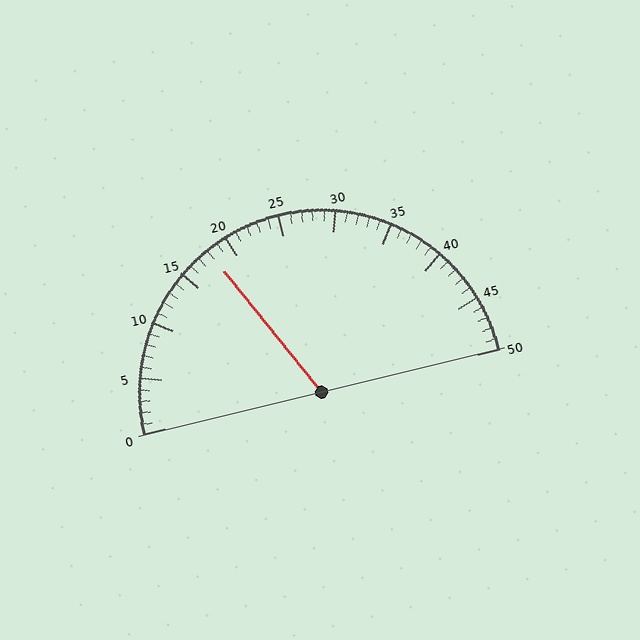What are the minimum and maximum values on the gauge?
The gauge ranges from 0 to 50.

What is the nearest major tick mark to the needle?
The nearest major tick mark is 20.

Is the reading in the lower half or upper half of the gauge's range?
The reading is in the lower half of the range (0 to 50).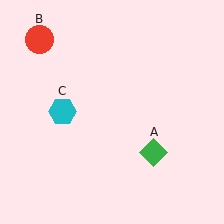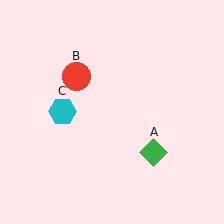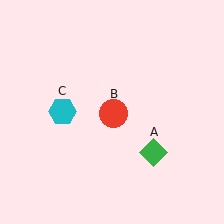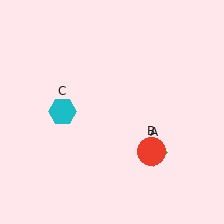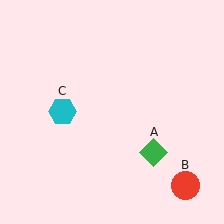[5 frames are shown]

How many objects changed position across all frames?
1 object changed position: red circle (object B).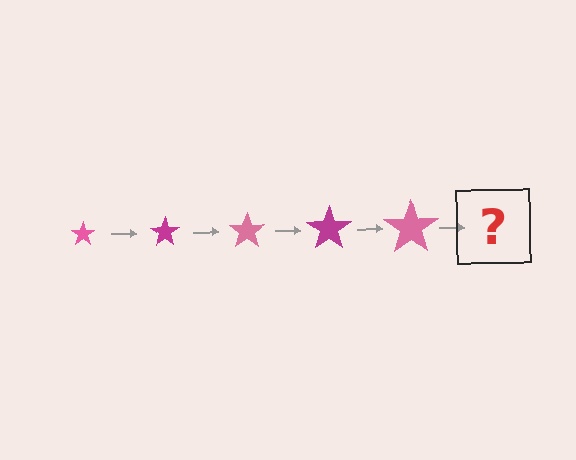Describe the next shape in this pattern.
It should be a magenta star, larger than the previous one.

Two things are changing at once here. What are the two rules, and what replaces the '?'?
The two rules are that the star grows larger each step and the color cycles through pink and magenta. The '?' should be a magenta star, larger than the previous one.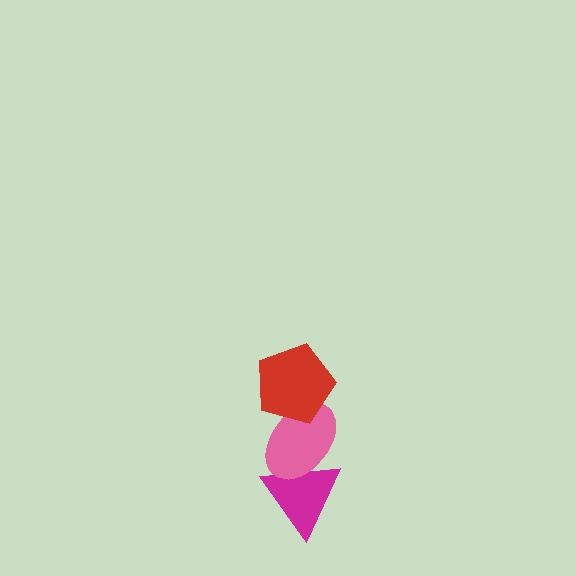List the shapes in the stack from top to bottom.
From top to bottom: the red pentagon, the pink ellipse, the magenta triangle.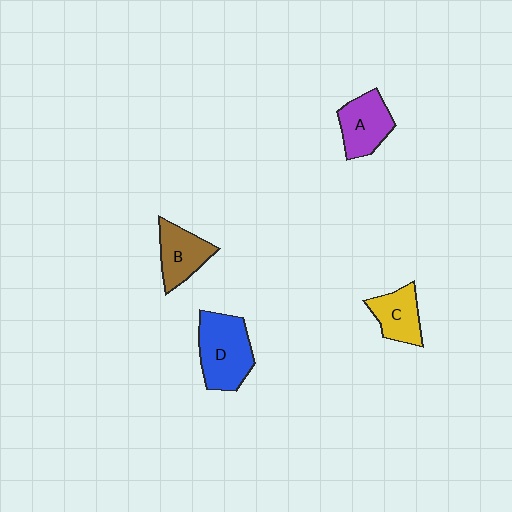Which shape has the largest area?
Shape D (blue).